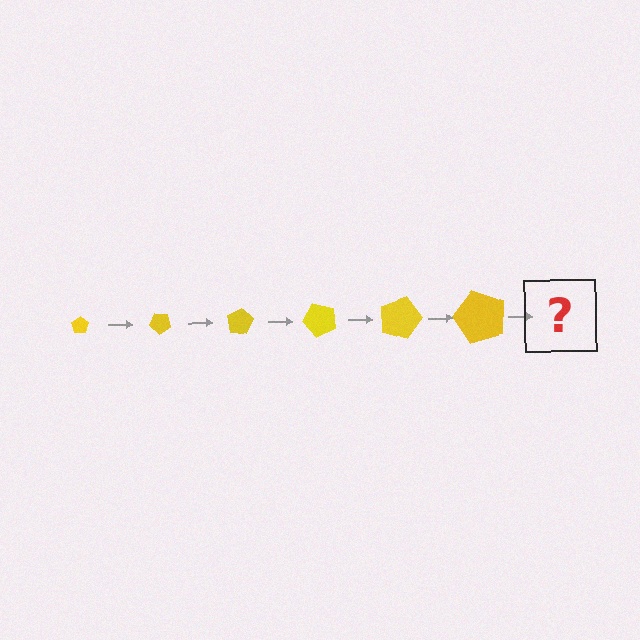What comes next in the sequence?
The next element should be a pentagon, larger than the previous one and rotated 240 degrees from the start.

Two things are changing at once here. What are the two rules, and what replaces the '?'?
The two rules are that the pentagon grows larger each step and it rotates 40 degrees each step. The '?' should be a pentagon, larger than the previous one and rotated 240 degrees from the start.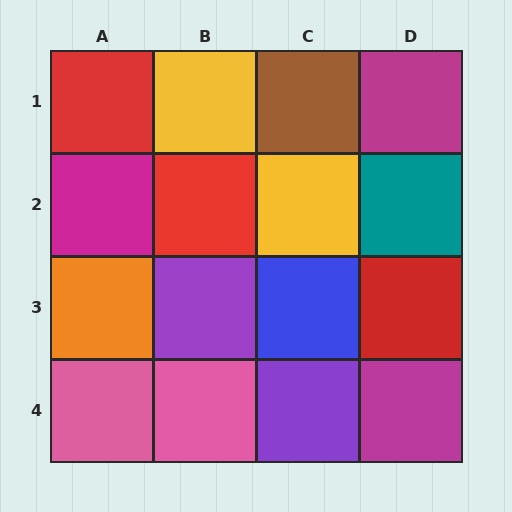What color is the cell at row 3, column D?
Red.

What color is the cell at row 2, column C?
Yellow.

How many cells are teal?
1 cell is teal.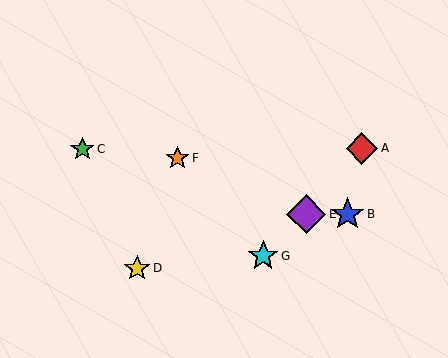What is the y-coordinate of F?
Object F is at y≈158.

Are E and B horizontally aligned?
Yes, both are at y≈214.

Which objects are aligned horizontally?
Objects B, E are aligned horizontally.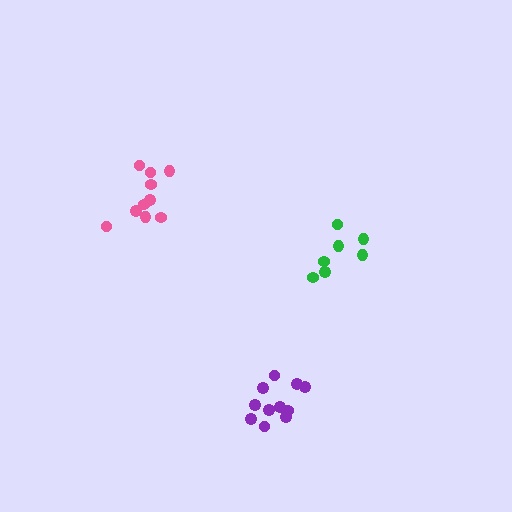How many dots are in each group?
Group 1: 10 dots, Group 2: 7 dots, Group 3: 11 dots (28 total).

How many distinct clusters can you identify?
There are 3 distinct clusters.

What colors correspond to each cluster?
The clusters are colored: pink, green, purple.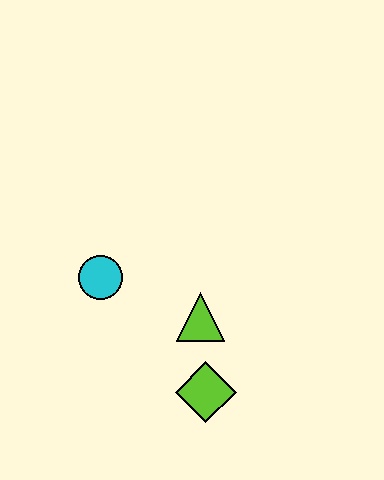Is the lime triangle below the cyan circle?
Yes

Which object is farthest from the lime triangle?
The cyan circle is farthest from the lime triangle.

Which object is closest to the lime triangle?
The lime diamond is closest to the lime triangle.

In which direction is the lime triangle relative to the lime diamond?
The lime triangle is above the lime diamond.